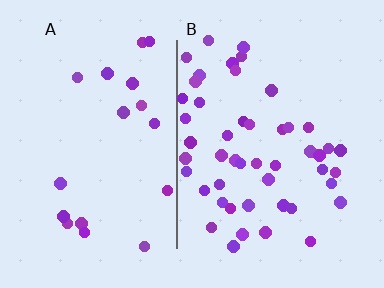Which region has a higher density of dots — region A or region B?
B (the right).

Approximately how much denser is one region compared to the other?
Approximately 2.5× — region B over region A.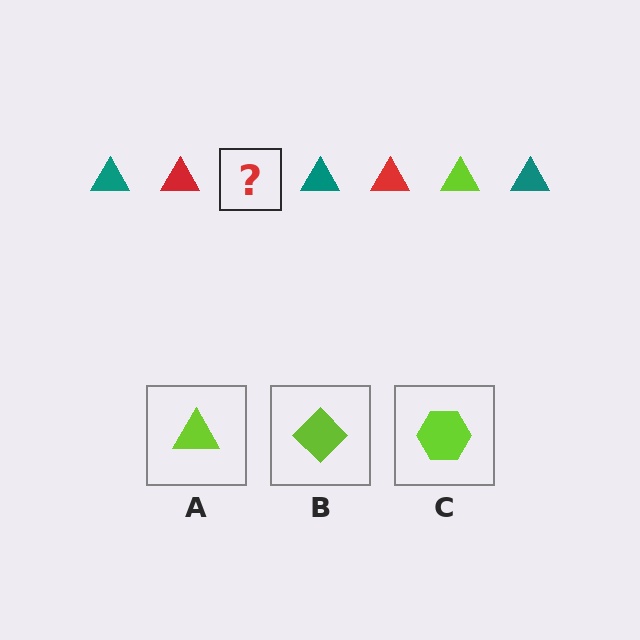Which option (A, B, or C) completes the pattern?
A.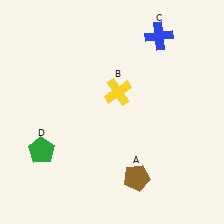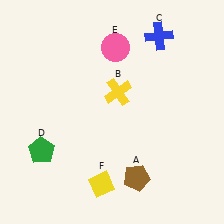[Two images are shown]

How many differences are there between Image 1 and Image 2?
There are 2 differences between the two images.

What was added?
A pink circle (E), a yellow diamond (F) were added in Image 2.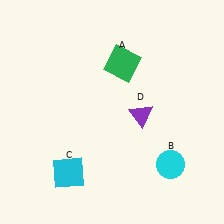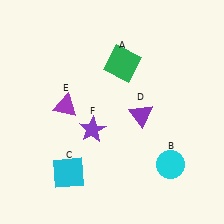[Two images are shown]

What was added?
A purple triangle (E), a purple star (F) were added in Image 2.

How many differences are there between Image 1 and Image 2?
There are 2 differences between the two images.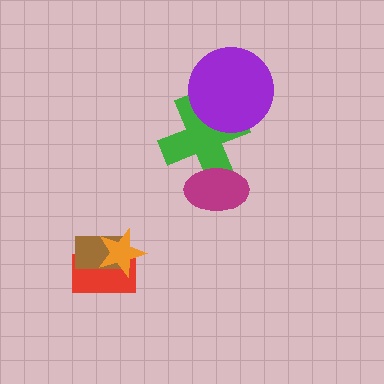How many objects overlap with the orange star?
2 objects overlap with the orange star.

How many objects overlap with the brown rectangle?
2 objects overlap with the brown rectangle.